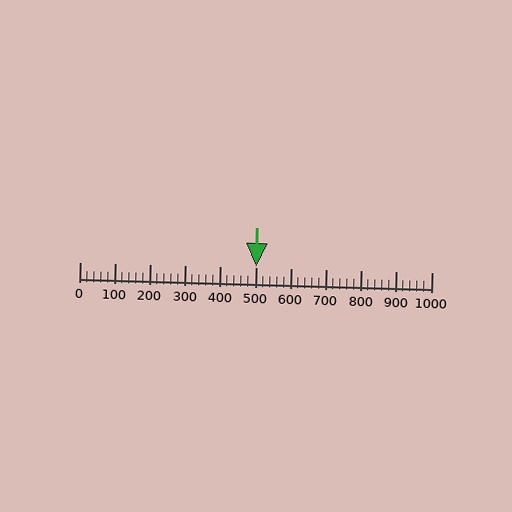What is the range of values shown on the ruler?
The ruler shows values from 0 to 1000.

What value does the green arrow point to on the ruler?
The green arrow points to approximately 500.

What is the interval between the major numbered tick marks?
The major tick marks are spaced 100 units apart.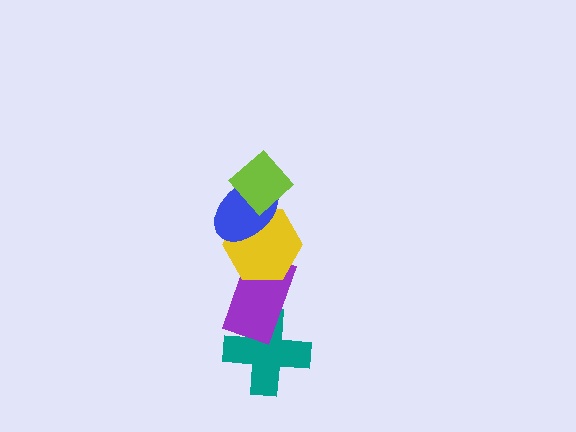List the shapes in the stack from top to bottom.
From top to bottom: the lime diamond, the blue ellipse, the yellow hexagon, the purple rectangle, the teal cross.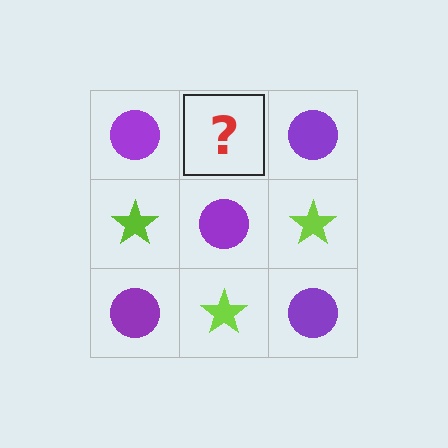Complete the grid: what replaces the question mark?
The question mark should be replaced with a lime star.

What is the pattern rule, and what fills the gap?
The rule is that it alternates purple circle and lime star in a checkerboard pattern. The gap should be filled with a lime star.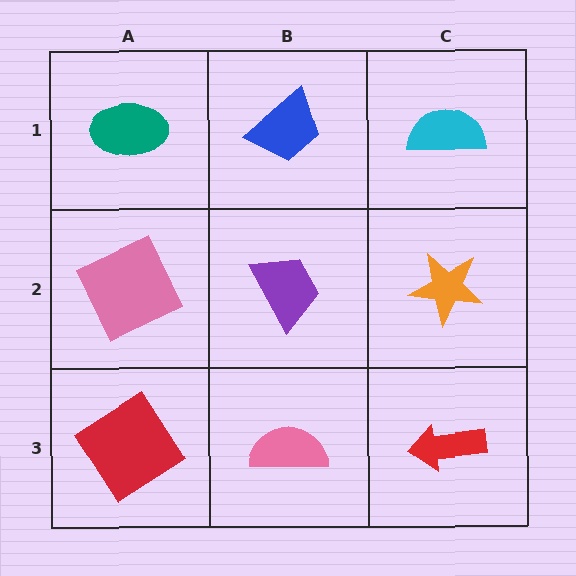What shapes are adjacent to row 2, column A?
A teal ellipse (row 1, column A), a red diamond (row 3, column A), a purple trapezoid (row 2, column B).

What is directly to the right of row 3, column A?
A pink semicircle.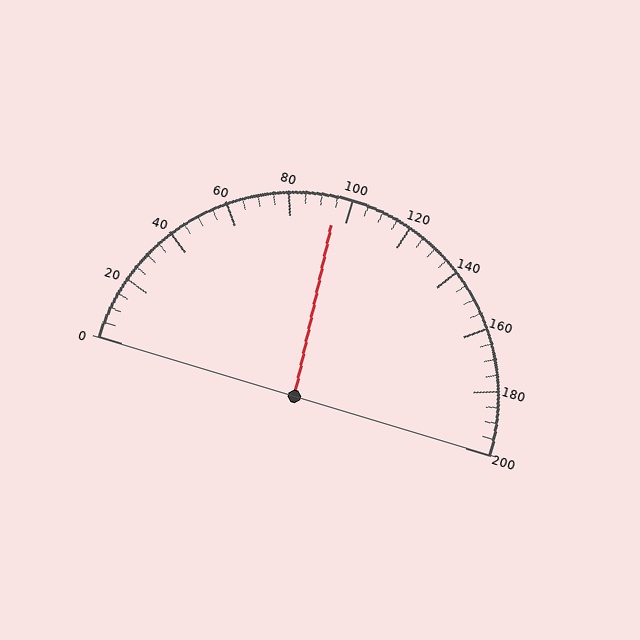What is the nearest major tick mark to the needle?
The nearest major tick mark is 100.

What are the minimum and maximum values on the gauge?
The gauge ranges from 0 to 200.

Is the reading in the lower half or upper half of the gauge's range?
The reading is in the lower half of the range (0 to 200).